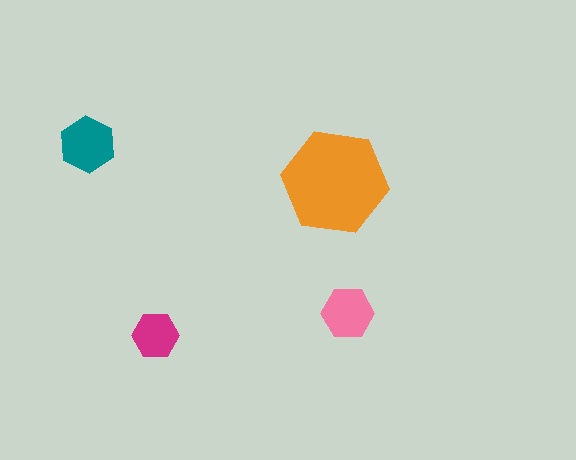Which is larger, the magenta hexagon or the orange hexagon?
The orange one.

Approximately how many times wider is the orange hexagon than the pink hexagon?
About 2 times wider.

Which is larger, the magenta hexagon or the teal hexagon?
The teal one.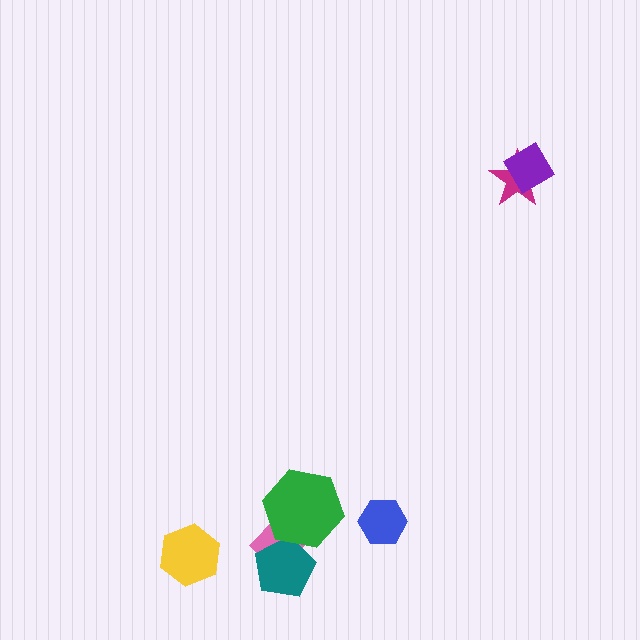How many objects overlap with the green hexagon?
2 objects overlap with the green hexagon.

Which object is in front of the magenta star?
The purple diamond is in front of the magenta star.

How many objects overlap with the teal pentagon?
2 objects overlap with the teal pentagon.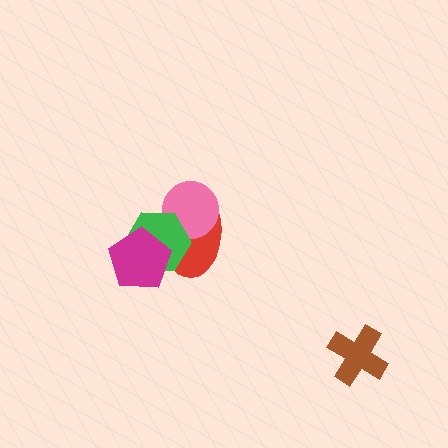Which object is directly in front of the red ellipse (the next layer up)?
The pink circle is directly in front of the red ellipse.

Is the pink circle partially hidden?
Yes, it is partially covered by another shape.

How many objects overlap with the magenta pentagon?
2 objects overlap with the magenta pentagon.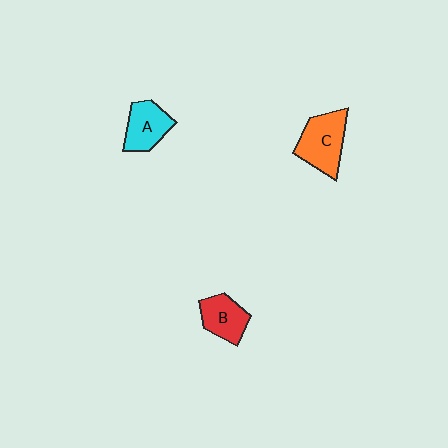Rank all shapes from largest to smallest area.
From largest to smallest: C (orange), A (cyan), B (red).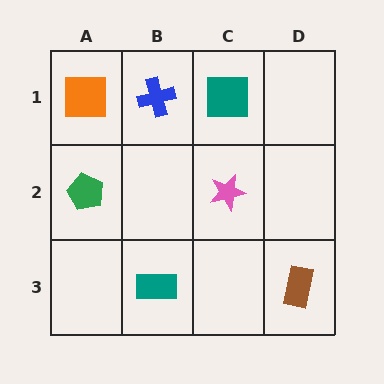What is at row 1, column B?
A blue cross.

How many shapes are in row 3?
2 shapes.